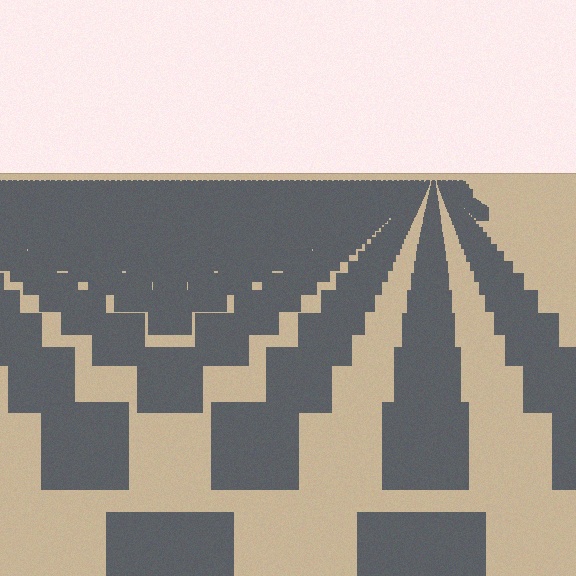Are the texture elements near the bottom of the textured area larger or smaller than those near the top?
Larger. Near the bottom, elements are closer to the viewer and appear at a bigger on-screen size.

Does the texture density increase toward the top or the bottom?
Density increases toward the top.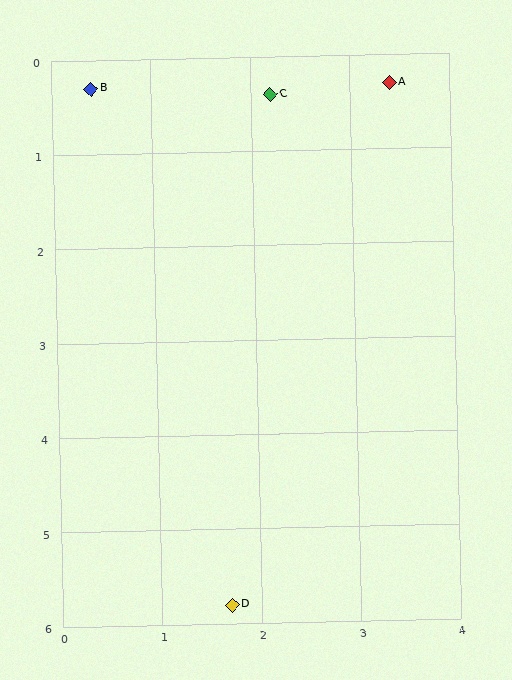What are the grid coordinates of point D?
Point D is at approximately (1.7, 5.8).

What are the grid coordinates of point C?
Point C is at approximately (2.2, 0.4).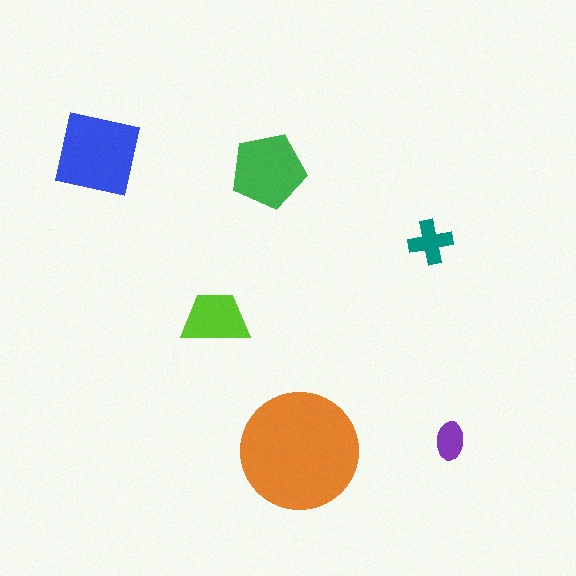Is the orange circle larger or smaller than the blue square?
Larger.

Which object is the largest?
The orange circle.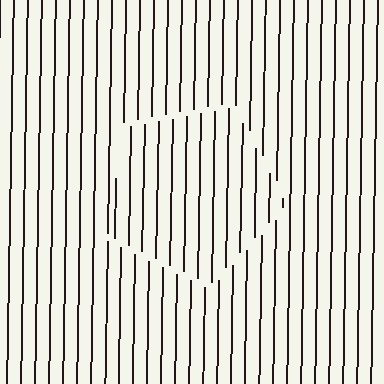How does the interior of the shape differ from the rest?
The interior of the shape contains the same grating, shifted by half a period — the contour is defined by the phase discontinuity where line-ends from the inner and outer gratings abut.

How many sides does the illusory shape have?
5 sides — the line-ends trace a pentagon.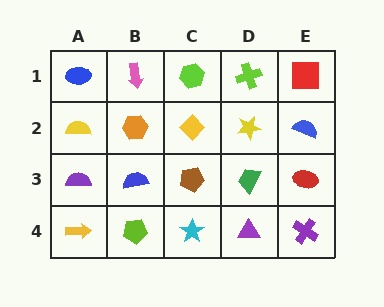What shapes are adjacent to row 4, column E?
A red ellipse (row 3, column E), a purple triangle (row 4, column D).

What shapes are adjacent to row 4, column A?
A purple semicircle (row 3, column A), a lime pentagon (row 4, column B).